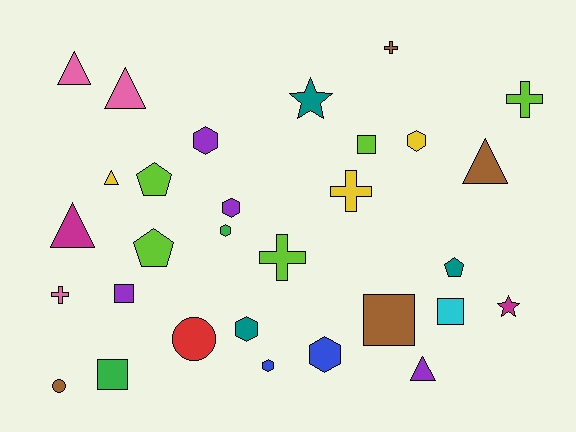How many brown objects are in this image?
There are 4 brown objects.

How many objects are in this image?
There are 30 objects.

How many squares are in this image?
There are 5 squares.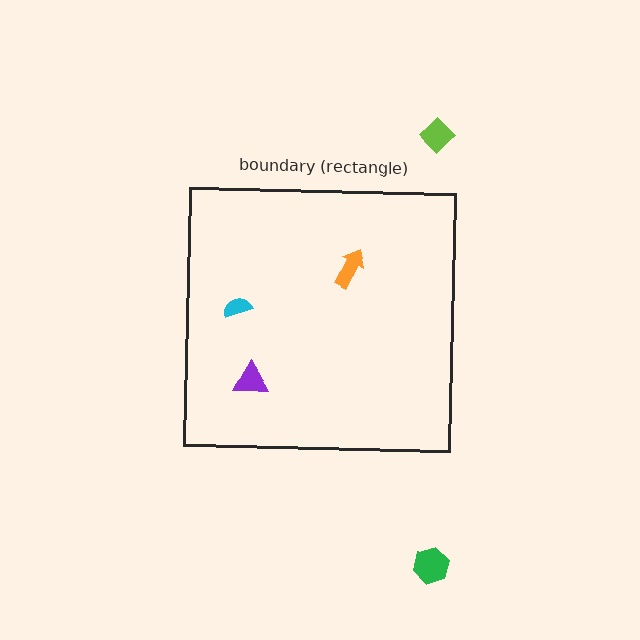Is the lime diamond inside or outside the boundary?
Outside.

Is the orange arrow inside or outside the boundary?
Inside.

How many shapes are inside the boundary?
3 inside, 2 outside.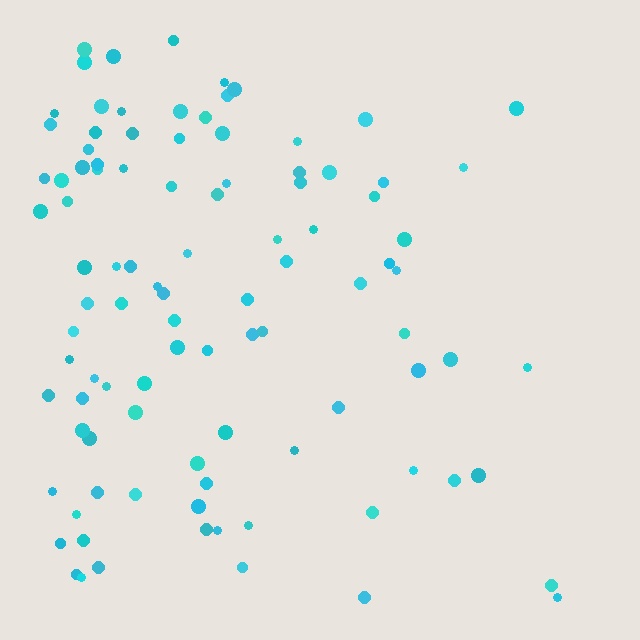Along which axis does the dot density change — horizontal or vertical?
Horizontal.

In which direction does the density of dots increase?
From right to left, with the left side densest.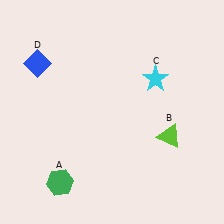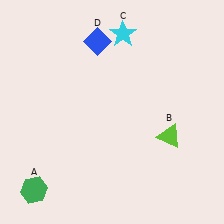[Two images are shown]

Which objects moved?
The objects that moved are: the green hexagon (A), the cyan star (C), the blue diamond (D).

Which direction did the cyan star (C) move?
The cyan star (C) moved up.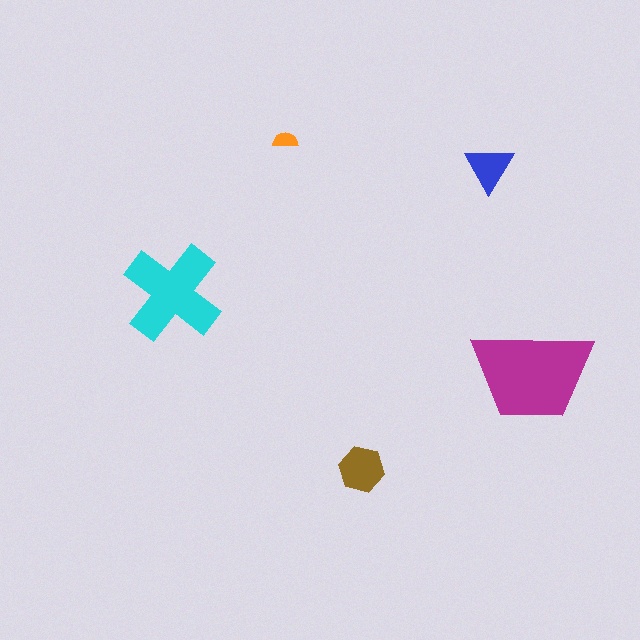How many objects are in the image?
There are 5 objects in the image.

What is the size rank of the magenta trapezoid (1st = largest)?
1st.